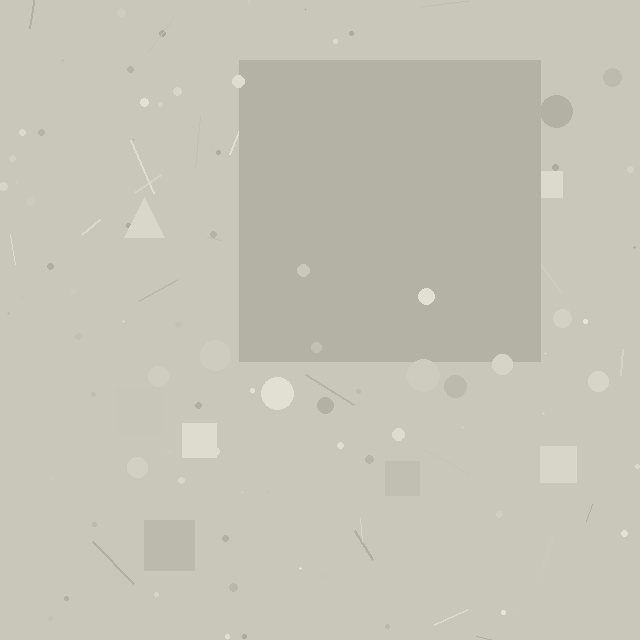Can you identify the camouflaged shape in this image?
The camouflaged shape is a square.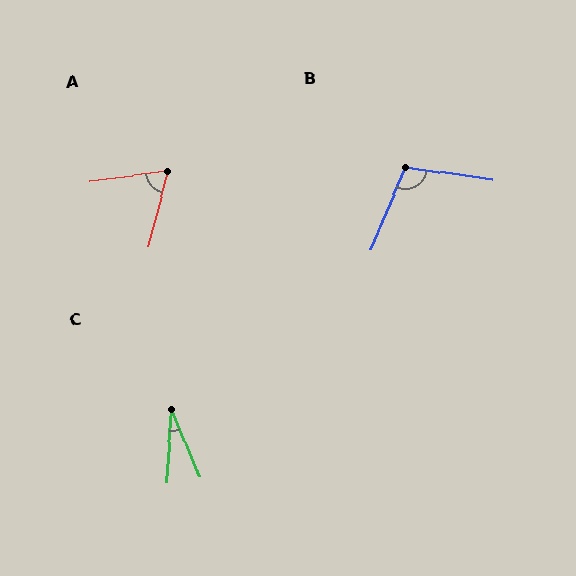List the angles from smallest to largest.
C (26°), A (68°), B (105°).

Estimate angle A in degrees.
Approximately 68 degrees.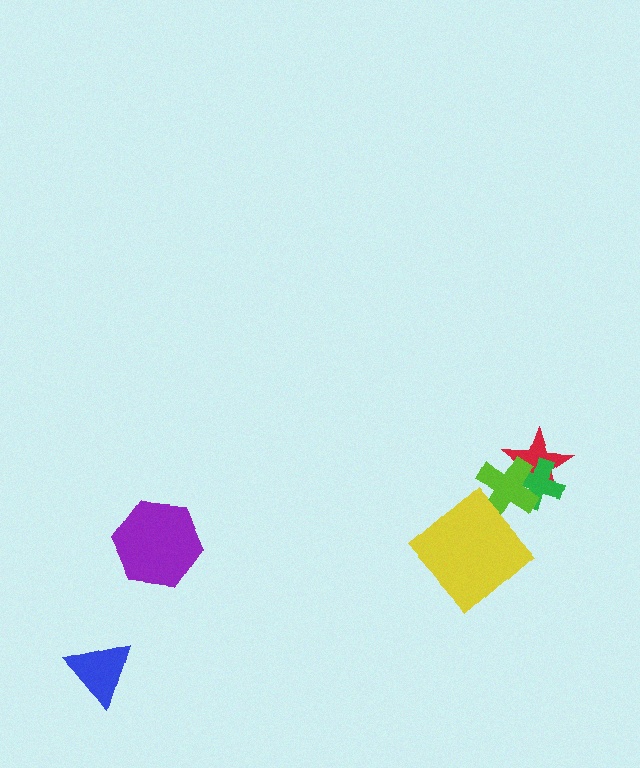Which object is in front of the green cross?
The lime cross is in front of the green cross.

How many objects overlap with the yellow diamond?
0 objects overlap with the yellow diamond.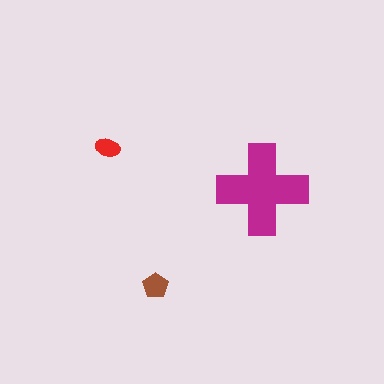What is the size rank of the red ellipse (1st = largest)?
3rd.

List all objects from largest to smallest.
The magenta cross, the brown pentagon, the red ellipse.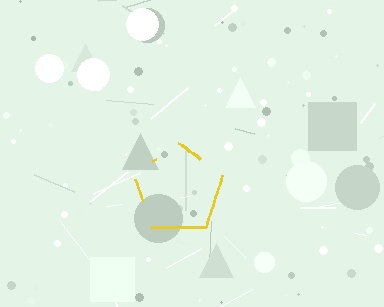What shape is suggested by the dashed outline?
The dashed outline suggests a pentagon.